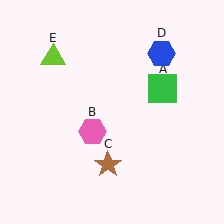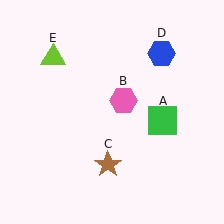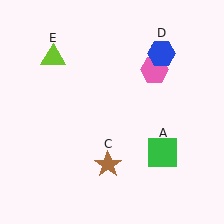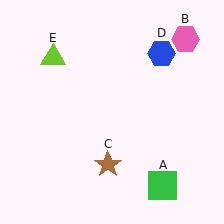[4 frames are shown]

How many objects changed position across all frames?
2 objects changed position: green square (object A), pink hexagon (object B).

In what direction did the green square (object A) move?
The green square (object A) moved down.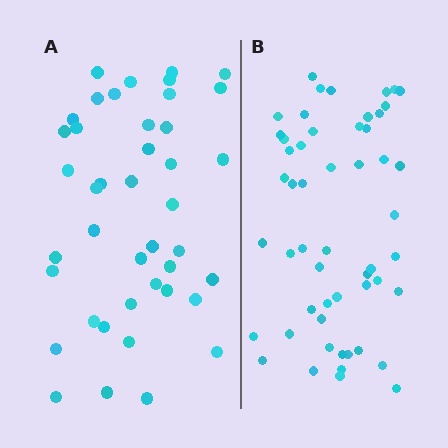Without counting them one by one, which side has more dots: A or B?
Region B (the right region) has more dots.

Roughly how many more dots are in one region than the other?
Region B has roughly 12 or so more dots than region A.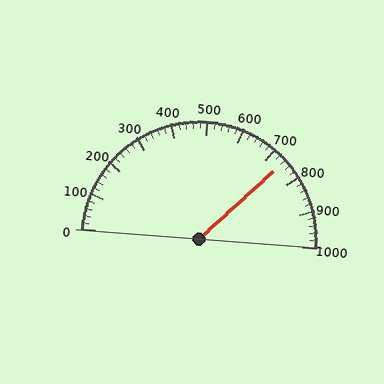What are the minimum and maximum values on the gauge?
The gauge ranges from 0 to 1000.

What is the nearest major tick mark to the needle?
The nearest major tick mark is 700.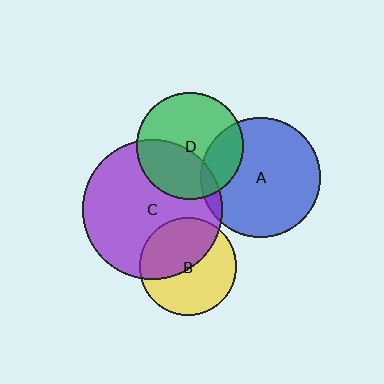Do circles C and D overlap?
Yes.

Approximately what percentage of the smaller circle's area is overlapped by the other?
Approximately 40%.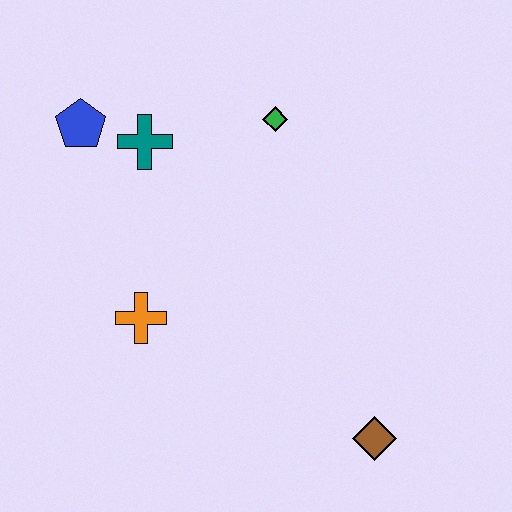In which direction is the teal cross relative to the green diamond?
The teal cross is to the left of the green diamond.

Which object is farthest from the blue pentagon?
The brown diamond is farthest from the blue pentagon.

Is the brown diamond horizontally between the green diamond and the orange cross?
No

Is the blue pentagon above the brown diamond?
Yes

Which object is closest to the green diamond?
The teal cross is closest to the green diamond.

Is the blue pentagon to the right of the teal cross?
No